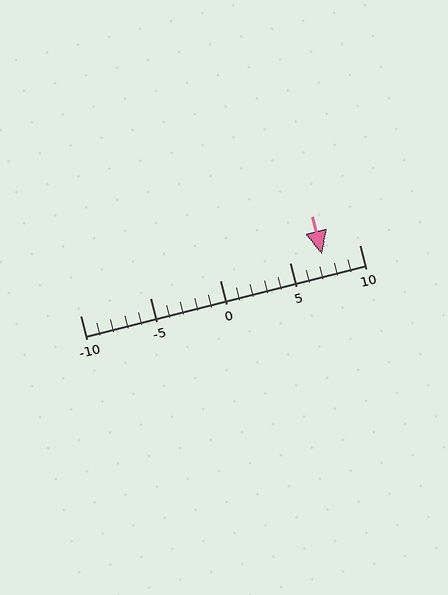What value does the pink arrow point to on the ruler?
The pink arrow points to approximately 7.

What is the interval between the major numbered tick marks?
The major tick marks are spaced 5 units apart.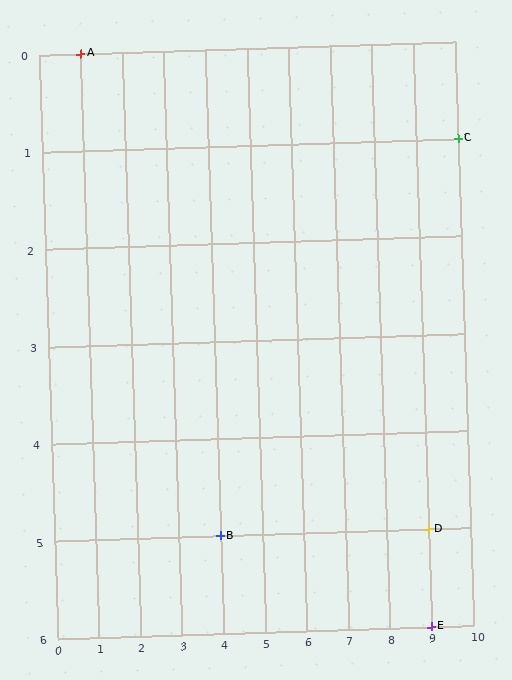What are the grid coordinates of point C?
Point C is at grid coordinates (10, 1).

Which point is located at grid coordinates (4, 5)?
Point B is at (4, 5).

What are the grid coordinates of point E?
Point E is at grid coordinates (9, 6).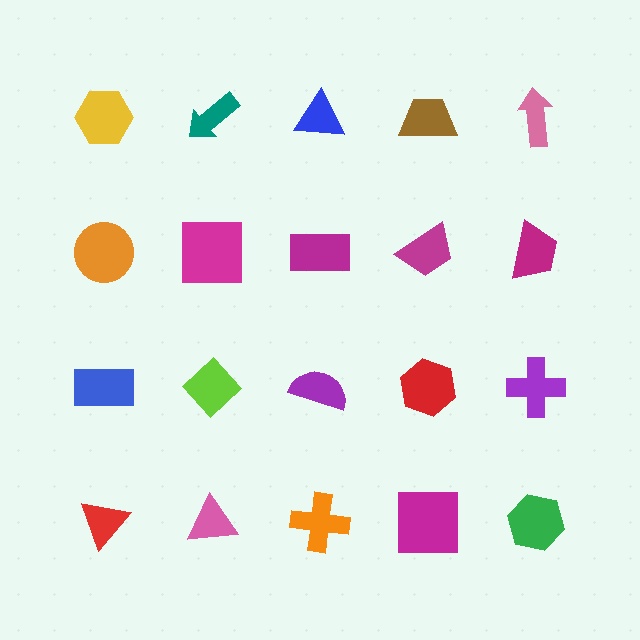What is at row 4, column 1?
A red triangle.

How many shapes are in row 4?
5 shapes.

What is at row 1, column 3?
A blue triangle.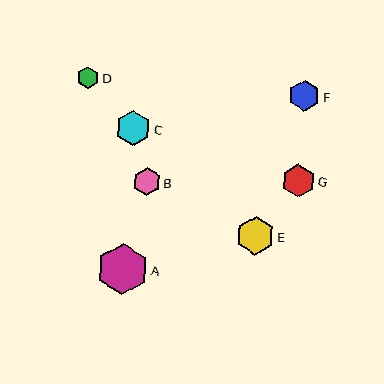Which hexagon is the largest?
Hexagon A is the largest with a size of approximately 52 pixels.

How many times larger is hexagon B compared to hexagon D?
Hexagon B is approximately 1.3 times the size of hexagon D.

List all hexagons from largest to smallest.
From largest to smallest: A, E, C, G, F, B, D.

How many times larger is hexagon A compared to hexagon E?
Hexagon A is approximately 1.3 times the size of hexagon E.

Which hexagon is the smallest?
Hexagon D is the smallest with a size of approximately 22 pixels.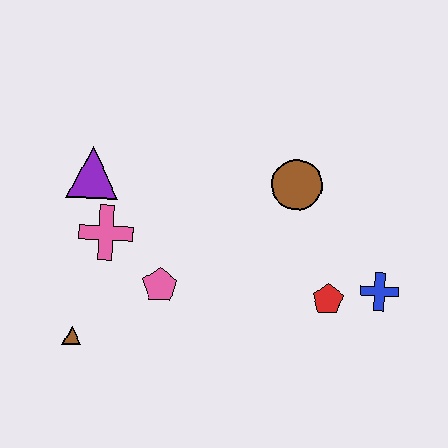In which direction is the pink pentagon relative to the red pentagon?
The pink pentagon is to the left of the red pentagon.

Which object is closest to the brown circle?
The red pentagon is closest to the brown circle.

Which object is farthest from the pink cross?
The blue cross is farthest from the pink cross.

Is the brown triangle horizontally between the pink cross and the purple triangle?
No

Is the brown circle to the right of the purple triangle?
Yes